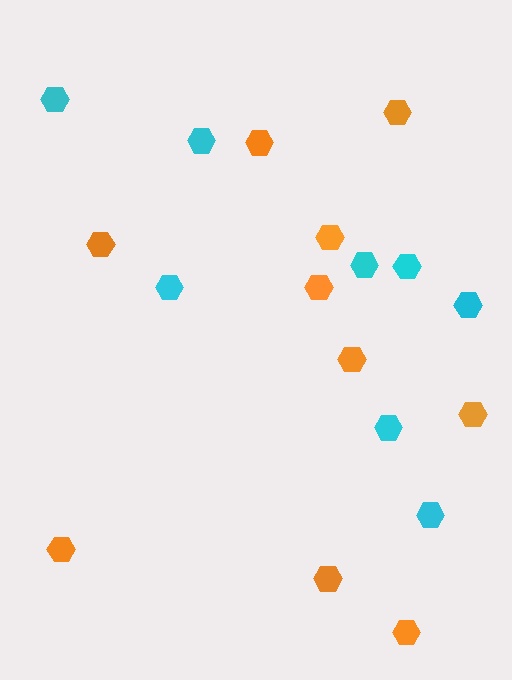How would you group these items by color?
There are 2 groups: one group of cyan hexagons (8) and one group of orange hexagons (10).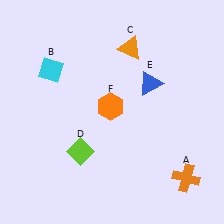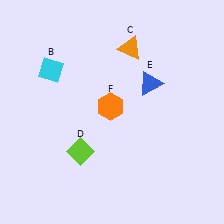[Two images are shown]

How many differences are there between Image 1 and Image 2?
There is 1 difference between the two images.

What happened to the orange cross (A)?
The orange cross (A) was removed in Image 2. It was in the bottom-right area of Image 1.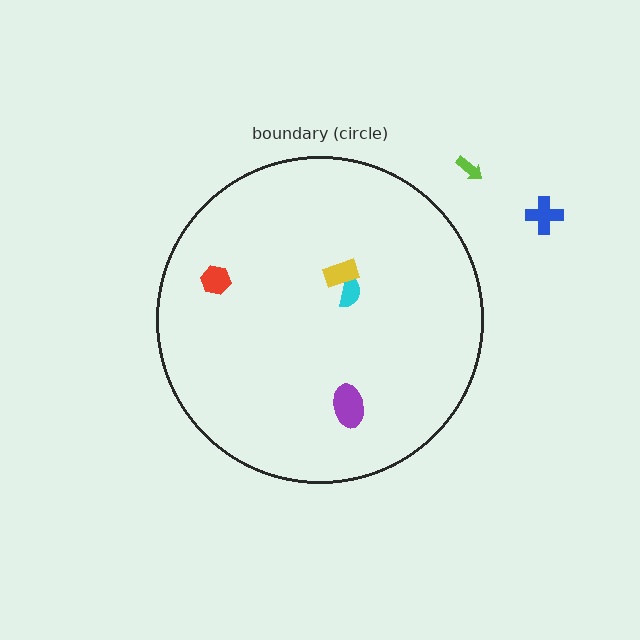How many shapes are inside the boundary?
4 inside, 2 outside.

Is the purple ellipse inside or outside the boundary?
Inside.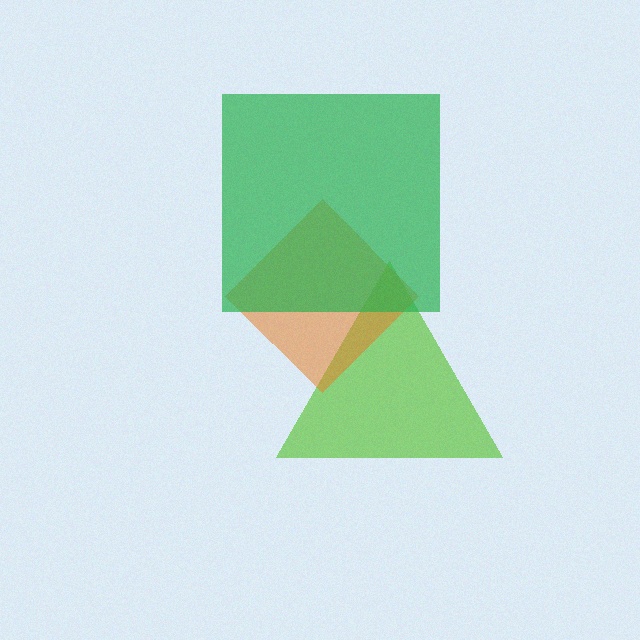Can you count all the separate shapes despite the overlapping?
Yes, there are 3 separate shapes.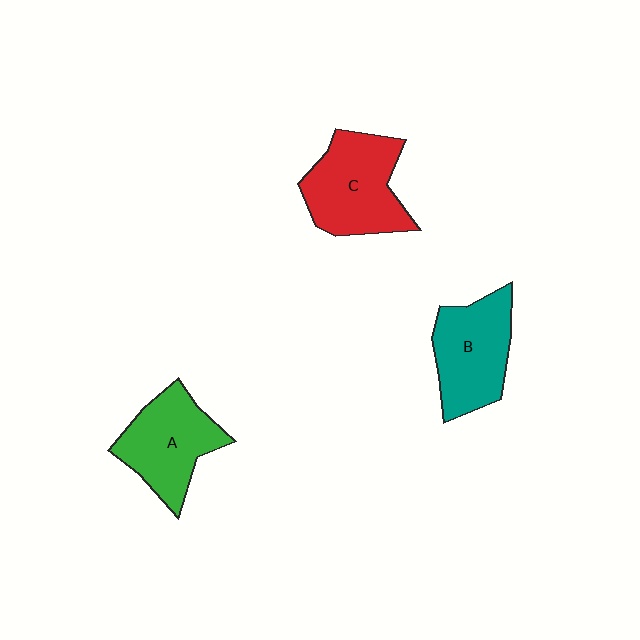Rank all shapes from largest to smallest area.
From largest to smallest: C (red), B (teal), A (green).